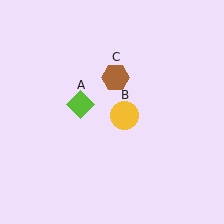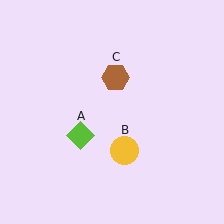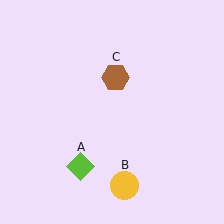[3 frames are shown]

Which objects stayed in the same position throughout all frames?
Brown hexagon (object C) remained stationary.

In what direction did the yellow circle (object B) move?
The yellow circle (object B) moved down.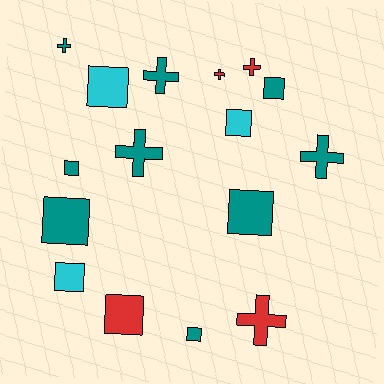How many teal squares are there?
There are 5 teal squares.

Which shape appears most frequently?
Square, with 9 objects.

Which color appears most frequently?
Teal, with 9 objects.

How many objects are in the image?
There are 16 objects.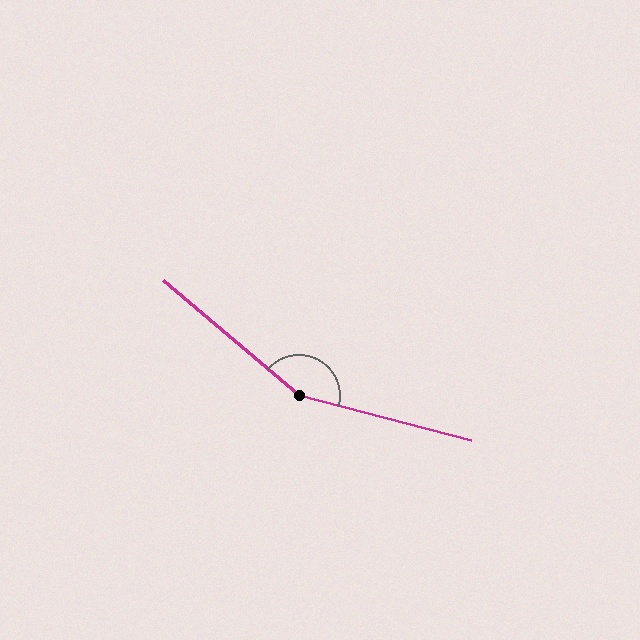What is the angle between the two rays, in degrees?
Approximately 154 degrees.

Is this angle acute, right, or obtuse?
It is obtuse.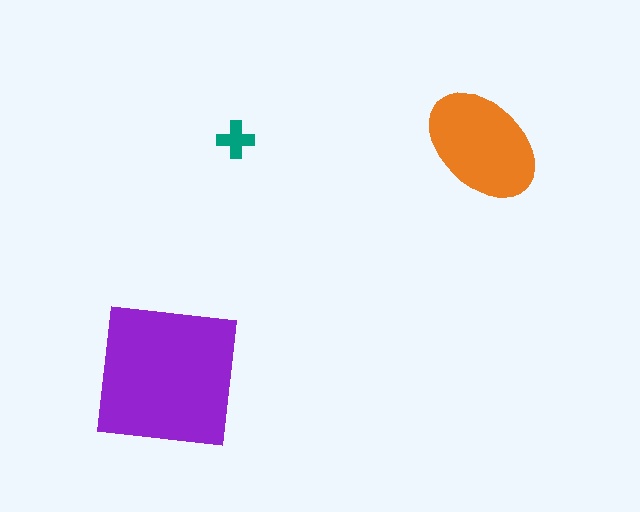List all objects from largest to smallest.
The purple square, the orange ellipse, the teal cross.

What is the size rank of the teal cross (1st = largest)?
3rd.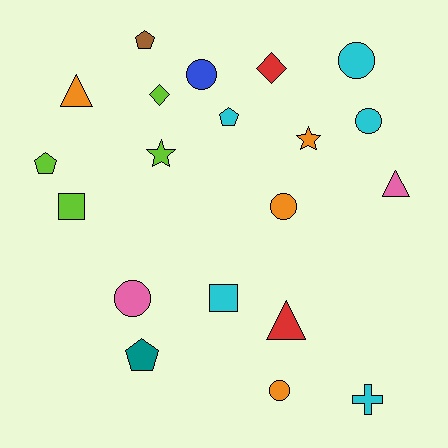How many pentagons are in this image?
There are 4 pentagons.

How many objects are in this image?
There are 20 objects.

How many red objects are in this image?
There are 2 red objects.